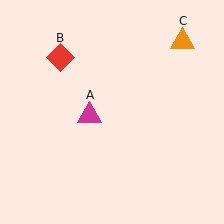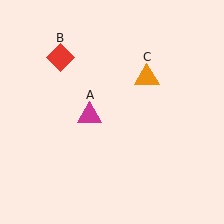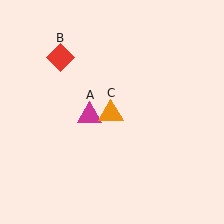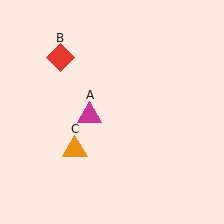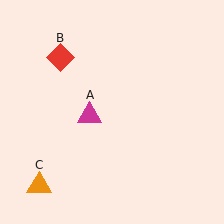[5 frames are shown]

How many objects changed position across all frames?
1 object changed position: orange triangle (object C).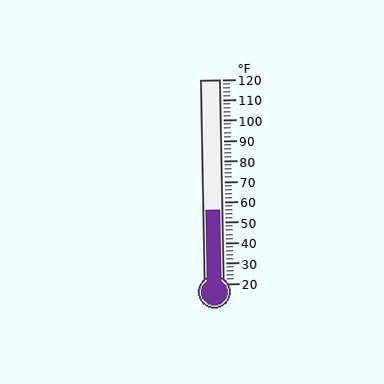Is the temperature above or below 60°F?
The temperature is below 60°F.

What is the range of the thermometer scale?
The thermometer scale ranges from 20°F to 120°F.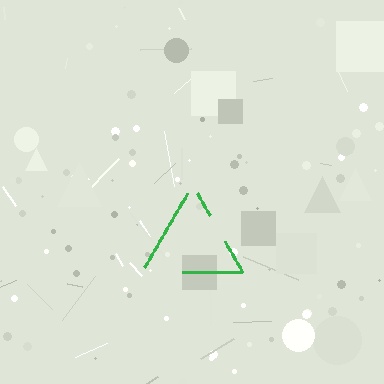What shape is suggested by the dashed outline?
The dashed outline suggests a triangle.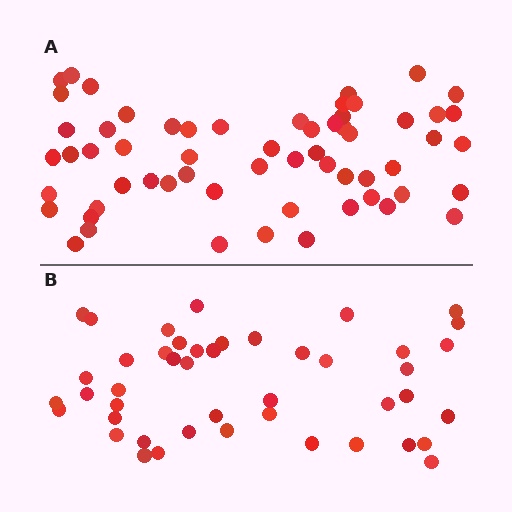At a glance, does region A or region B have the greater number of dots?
Region A (the top region) has more dots.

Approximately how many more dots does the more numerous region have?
Region A has approximately 15 more dots than region B.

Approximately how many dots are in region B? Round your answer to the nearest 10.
About 40 dots. (The exact count is 45, which rounds to 40.)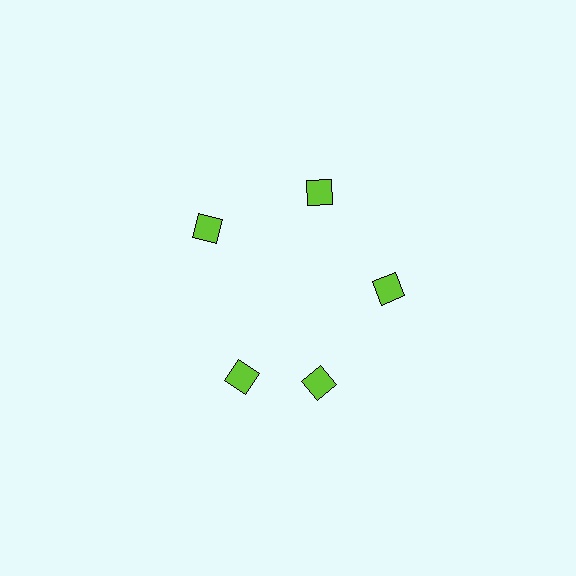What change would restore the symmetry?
The symmetry would be restored by rotating it back into even spacing with its neighbors so that all 5 diamonds sit at equal angles and equal distance from the center.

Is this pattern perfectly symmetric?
No. The 5 lime diamonds are arranged in a ring, but one element near the 8 o'clock position is rotated out of alignment along the ring, breaking the 5-fold rotational symmetry.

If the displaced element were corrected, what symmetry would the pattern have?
It would have 5-fold rotational symmetry — the pattern would map onto itself every 72 degrees.